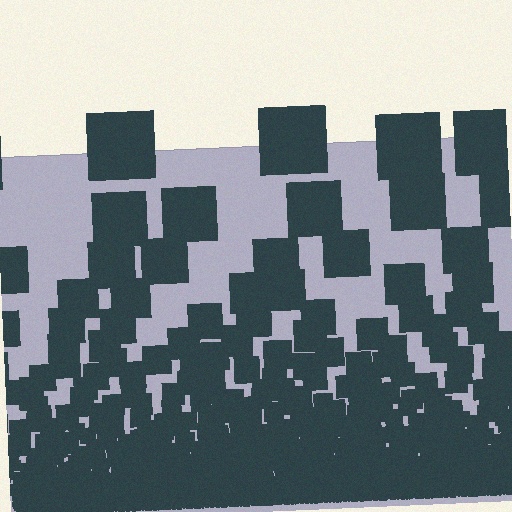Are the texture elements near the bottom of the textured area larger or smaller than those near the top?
Smaller. The gradient is inverted — elements near the bottom are smaller and denser.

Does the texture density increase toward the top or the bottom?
Density increases toward the bottom.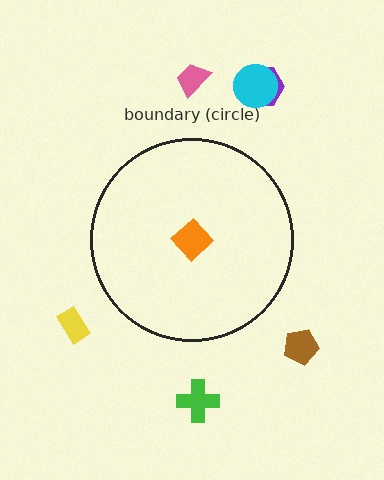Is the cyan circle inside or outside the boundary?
Outside.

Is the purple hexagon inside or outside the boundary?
Outside.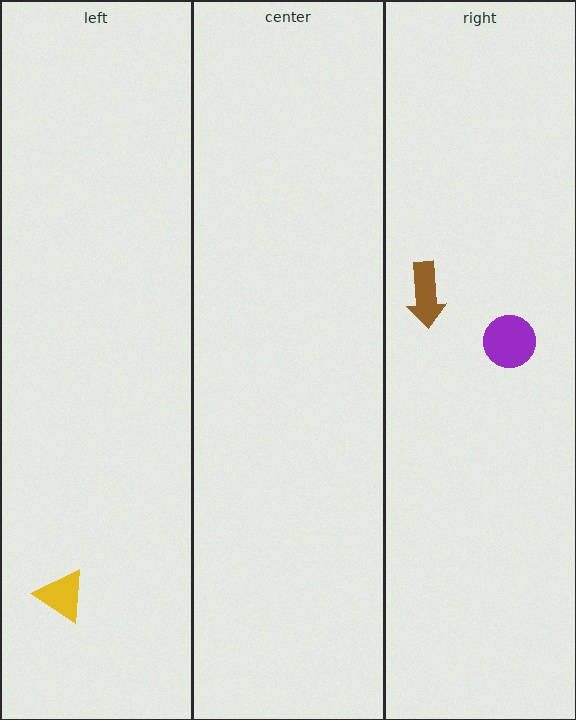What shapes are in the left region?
The yellow triangle.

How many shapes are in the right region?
2.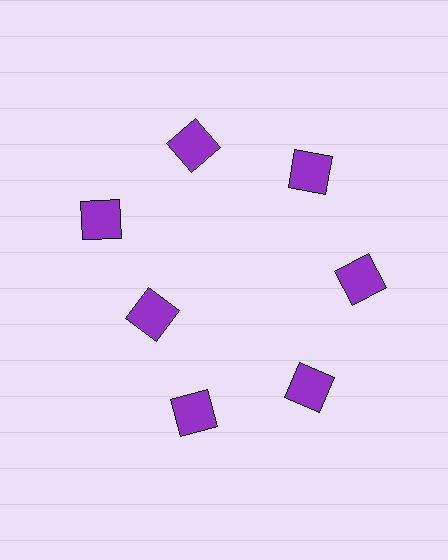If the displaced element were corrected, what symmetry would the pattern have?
It would have 7-fold rotational symmetry — the pattern would map onto itself every 51 degrees.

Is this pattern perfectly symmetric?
No. The 7 purple squares are arranged in a ring, but one element near the 8 o'clock position is pulled inward toward the center, breaking the 7-fold rotational symmetry.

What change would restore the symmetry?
The symmetry would be restored by moving it outward, back onto the ring so that all 7 squares sit at equal angles and equal distance from the center.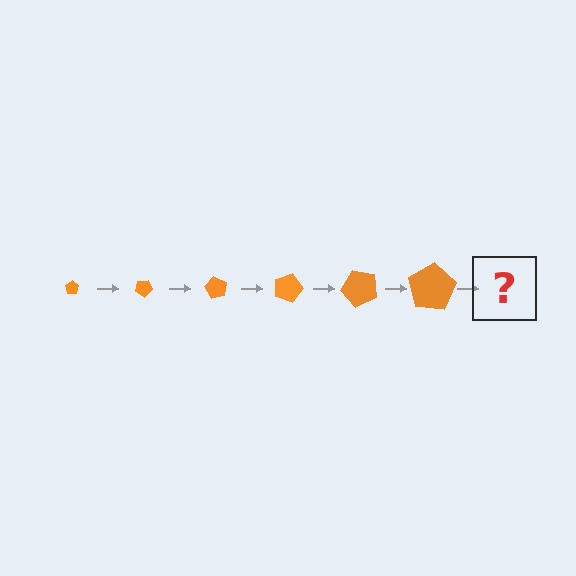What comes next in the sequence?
The next element should be a pentagon, larger than the previous one and rotated 180 degrees from the start.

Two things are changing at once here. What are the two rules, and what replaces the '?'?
The two rules are that the pentagon grows larger each step and it rotates 30 degrees each step. The '?' should be a pentagon, larger than the previous one and rotated 180 degrees from the start.